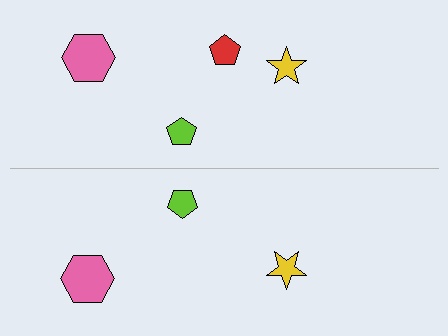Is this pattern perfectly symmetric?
No, the pattern is not perfectly symmetric. A red pentagon is missing from the bottom side.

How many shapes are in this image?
There are 7 shapes in this image.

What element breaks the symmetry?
A red pentagon is missing from the bottom side.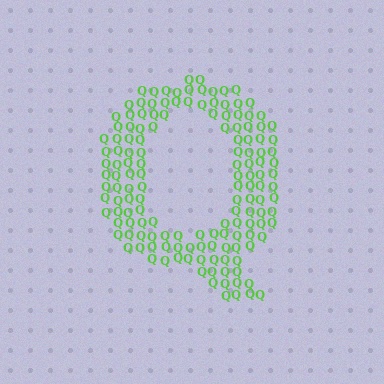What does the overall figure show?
The overall figure shows the letter Q.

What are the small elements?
The small elements are letter Q's.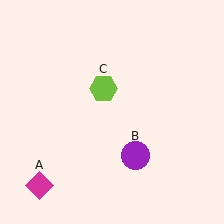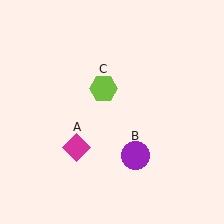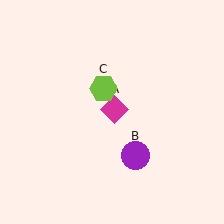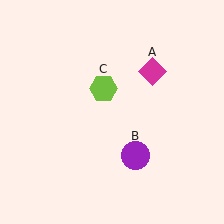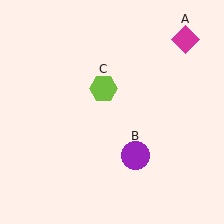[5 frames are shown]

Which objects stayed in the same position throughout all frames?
Purple circle (object B) and lime hexagon (object C) remained stationary.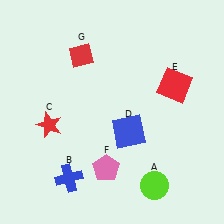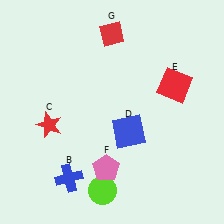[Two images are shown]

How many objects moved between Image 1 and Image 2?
2 objects moved between the two images.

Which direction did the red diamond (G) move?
The red diamond (G) moved right.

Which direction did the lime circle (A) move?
The lime circle (A) moved left.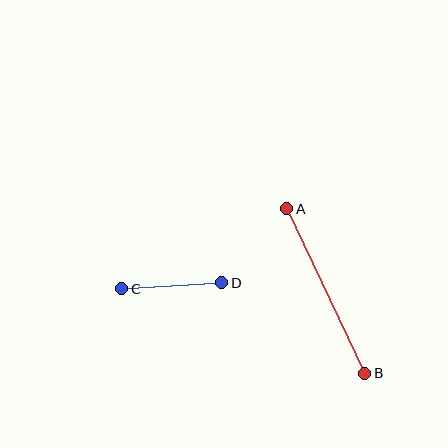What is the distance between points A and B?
The distance is approximately 182 pixels.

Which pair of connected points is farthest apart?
Points A and B are farthest apart.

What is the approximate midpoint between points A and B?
The midpoint is at approximately (326, 291) pixels.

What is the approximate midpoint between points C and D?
The midpoint is at approximately (172, 286) pixels.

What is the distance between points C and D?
The distance is approximately 100 pixels.